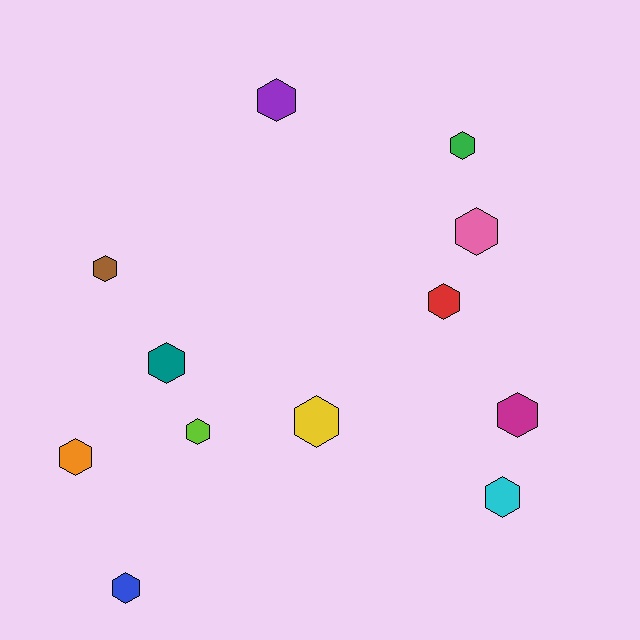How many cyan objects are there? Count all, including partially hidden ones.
There is 1 cyan object.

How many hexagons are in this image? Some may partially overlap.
There are 12 hexagons.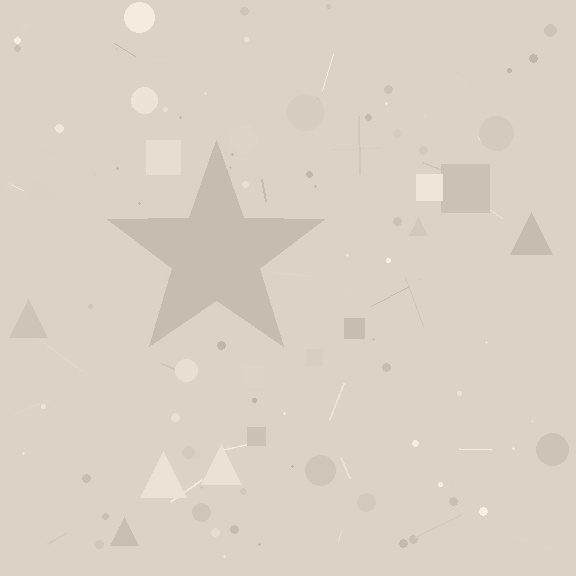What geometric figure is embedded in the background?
A star is embedded in the background.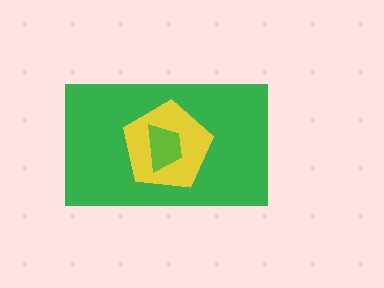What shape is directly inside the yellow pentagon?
The lime trapezoid.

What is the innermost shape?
The lime trapezoid.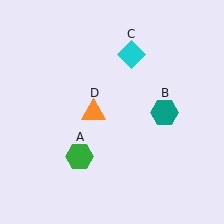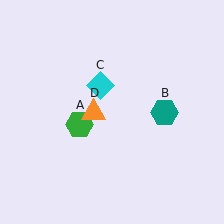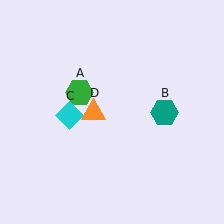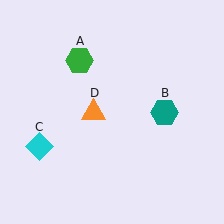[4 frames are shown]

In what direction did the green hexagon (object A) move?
The green hexagon (object A) moved up.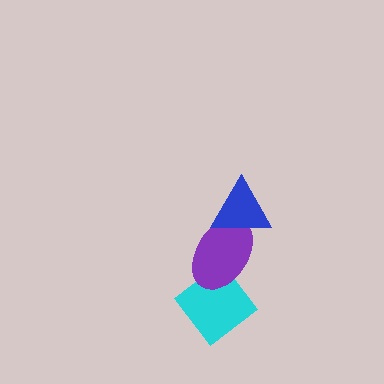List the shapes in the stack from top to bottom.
From top to bottom: the blue triangle, the purple ellipse, the cyan diamond.